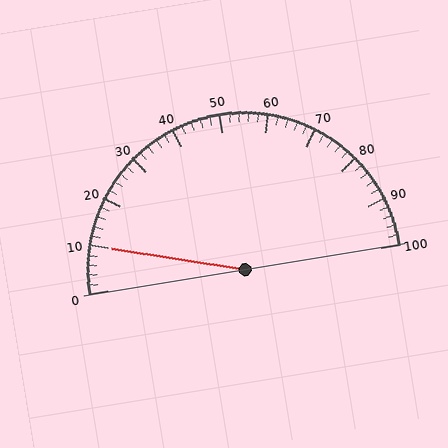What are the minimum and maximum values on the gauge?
The gauge ranges from 0 to 100.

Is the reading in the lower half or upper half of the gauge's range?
The reading is in the lower half of the range (0 to 100).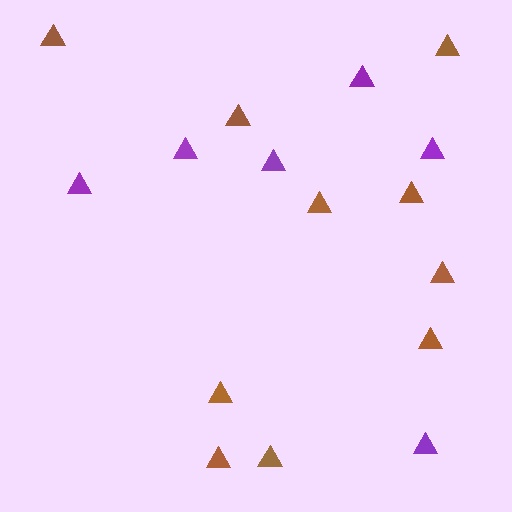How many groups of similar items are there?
There are 2 groups: one group of brown triangles (10) and one group of purple triangles (6).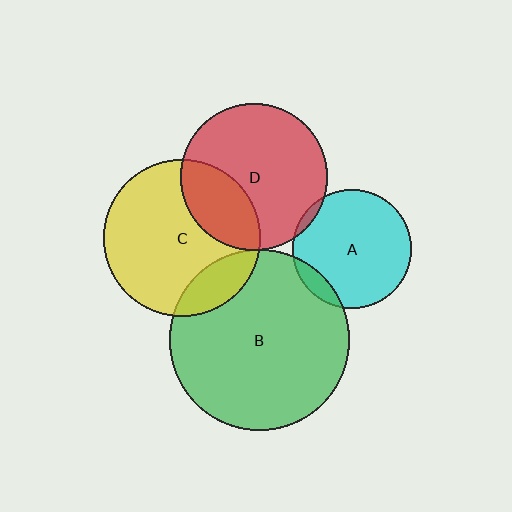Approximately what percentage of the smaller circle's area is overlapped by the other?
Approximately 5%.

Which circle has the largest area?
Circle B (green).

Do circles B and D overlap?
Yes.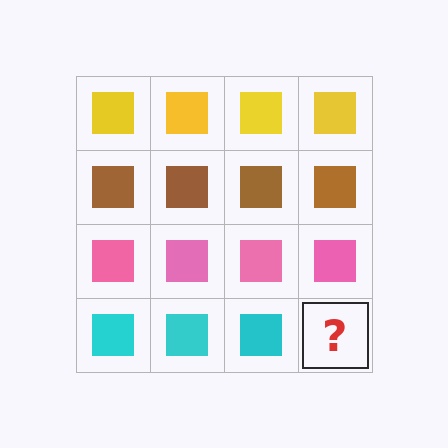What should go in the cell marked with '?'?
The missing cell should contain a cyan square.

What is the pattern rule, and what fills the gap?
The rule is that each row has a consistent color. The gap should be filled with a cyan square.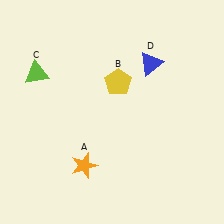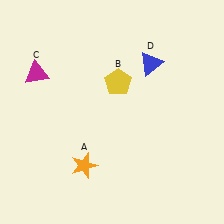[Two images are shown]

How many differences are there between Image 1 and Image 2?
There is 1 difference between the two images.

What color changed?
The triangle (C) changed from lime in Image 1 to magenta in Image 2.